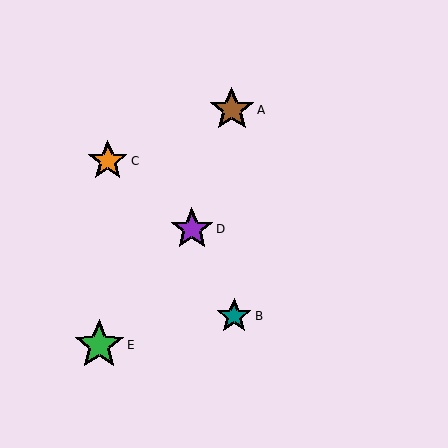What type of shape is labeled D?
Shape D is a purple star.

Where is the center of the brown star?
The center of the brown star is at (232, 110).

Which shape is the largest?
The green star (labeled E) is the largest.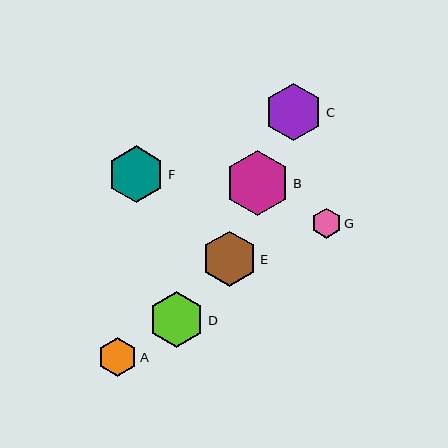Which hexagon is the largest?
Hexagon B is the largest with a size of approximately 65 pixels.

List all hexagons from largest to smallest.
From largest to smallest: B, C, F, D, E, A, G.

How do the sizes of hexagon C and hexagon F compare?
Hexagon C and hexagon F are approximately the same size.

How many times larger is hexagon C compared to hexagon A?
Hexagon C is approximately 1.5 times the size of hexagon A.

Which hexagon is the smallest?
Hexagon G is the smallest with a size of approximately 30 pixels.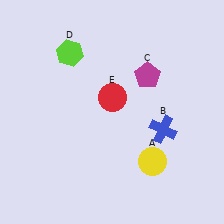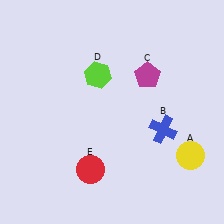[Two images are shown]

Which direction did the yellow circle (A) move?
The yellow circle (A) moved right.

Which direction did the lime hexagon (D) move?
The lime hexagon (D) moved right.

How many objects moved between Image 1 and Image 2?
3 objects moved between the two images.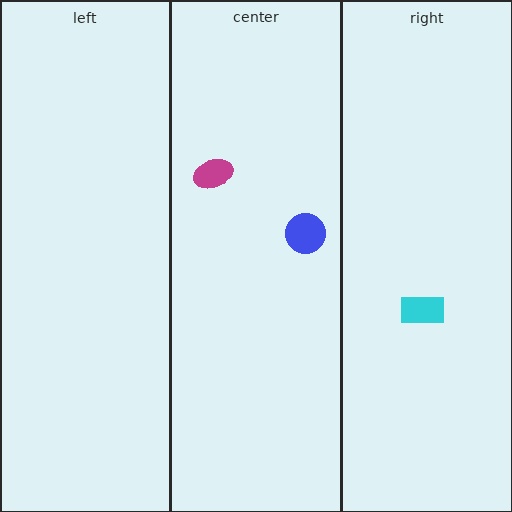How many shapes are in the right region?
1.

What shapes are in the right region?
The cyan rectangle.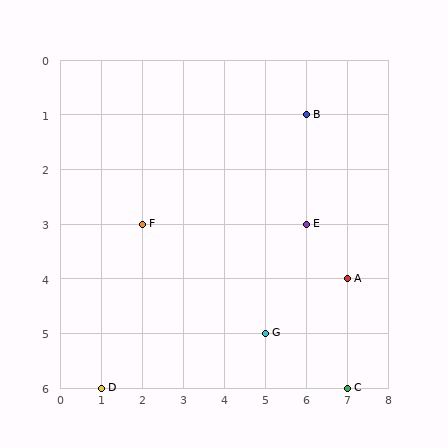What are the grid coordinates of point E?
Point E is at grid coordinates (6, 3).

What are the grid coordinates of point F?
Point F is at grid coordinates (2, 3).